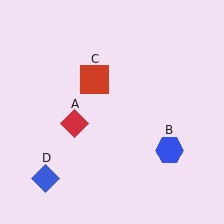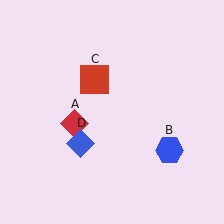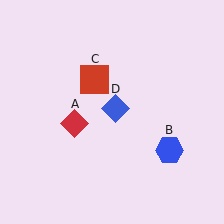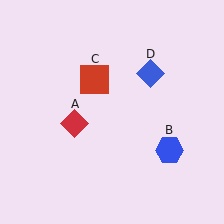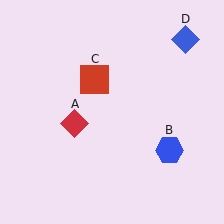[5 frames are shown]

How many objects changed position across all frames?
1 object changed position: blue diamond (object D).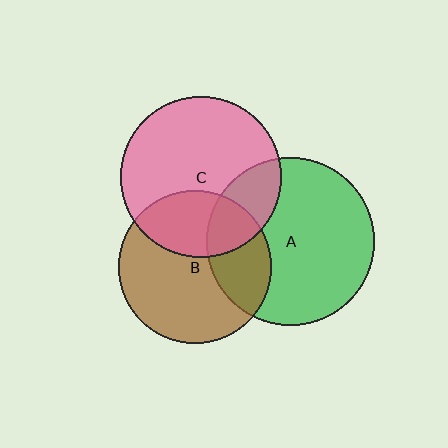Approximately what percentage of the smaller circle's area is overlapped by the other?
Approximately 20%.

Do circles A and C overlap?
Yes.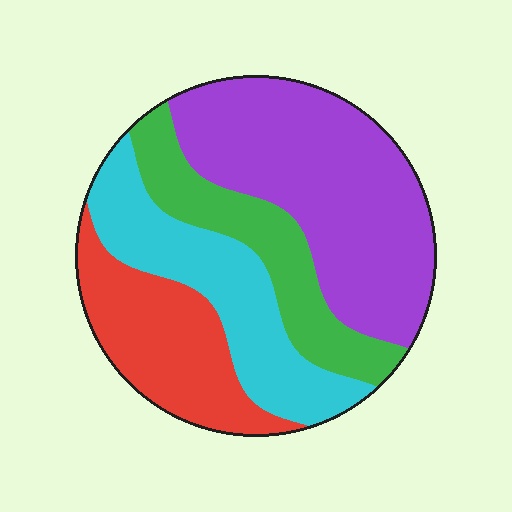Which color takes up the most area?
Purple, at roughly 40%.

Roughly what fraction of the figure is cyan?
Cyan takes up about one quarter (1/4) of the figure.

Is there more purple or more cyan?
Purple.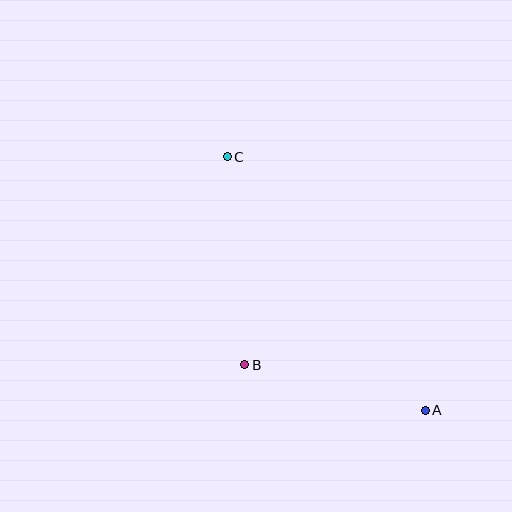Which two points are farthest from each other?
Points A and C are farthest from each other.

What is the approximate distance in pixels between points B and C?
The distance between B and C is approximately 209 pixels.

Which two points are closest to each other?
Points A and B are closest to each other.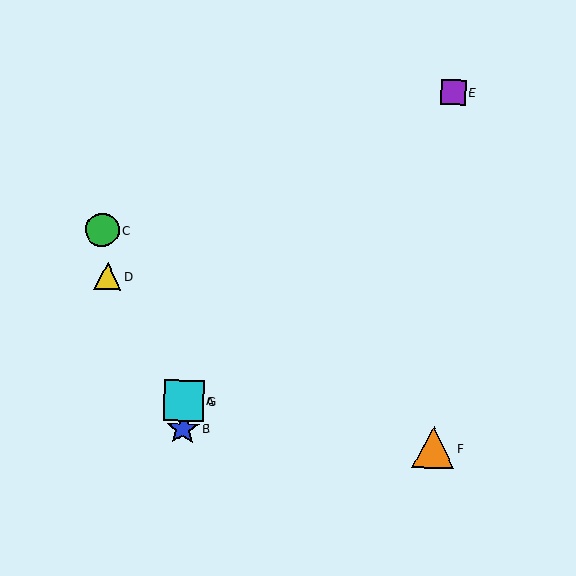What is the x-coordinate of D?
Object D is at x≈108.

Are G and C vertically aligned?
No, G is at x≈184 and C is at x≈102.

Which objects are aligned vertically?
Objects A, B, G are aligned vertically.